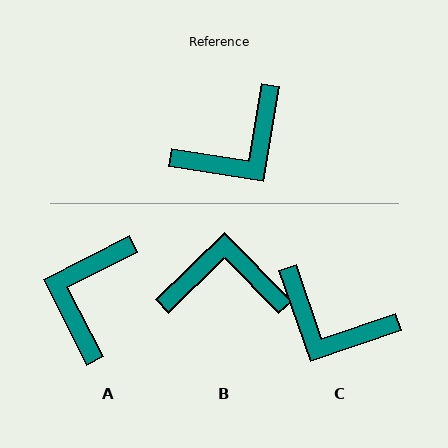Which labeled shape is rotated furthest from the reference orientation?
A, about 144 degrees away.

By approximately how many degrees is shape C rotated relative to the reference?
Approximately 62 degrees clockwise.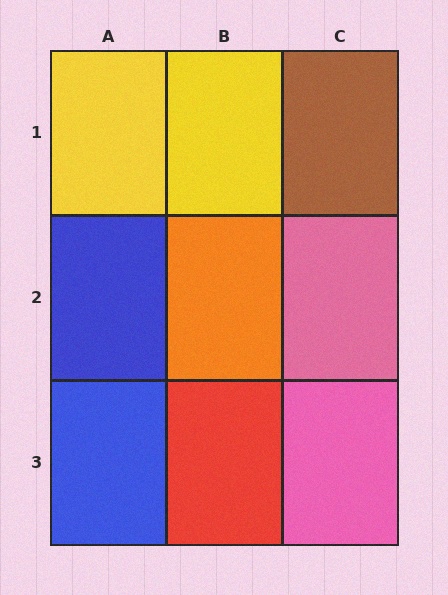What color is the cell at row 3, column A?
Blue.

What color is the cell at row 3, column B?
Red.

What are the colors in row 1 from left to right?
Yellow, yellow, brown.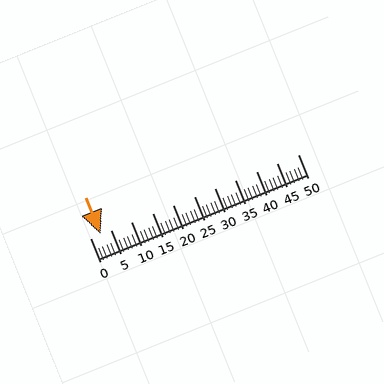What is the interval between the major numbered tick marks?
The major tick marks are spaced 5 units apart.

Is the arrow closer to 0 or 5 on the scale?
The arrow is closer to 5.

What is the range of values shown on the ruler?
The ruler shows values from 0 to 50.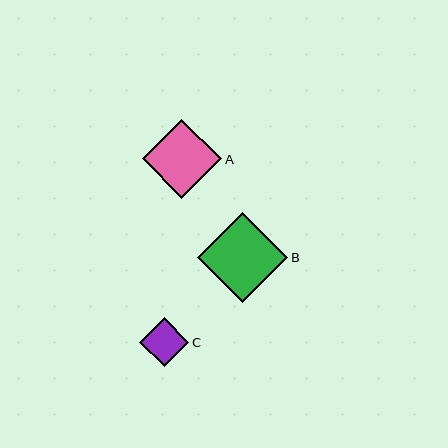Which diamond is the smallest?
Diamond C is the smallest with a size of approximately 49 pixels.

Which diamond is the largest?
Diamond B is the largest with a size of approximately 90 pixels.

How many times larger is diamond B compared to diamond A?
Diamond B is approximately 1.1 times the size of diamond A.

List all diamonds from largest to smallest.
From largest to smallest: B, A, C.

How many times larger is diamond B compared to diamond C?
Diamond B is approximately 1.8 times the size of diamond C.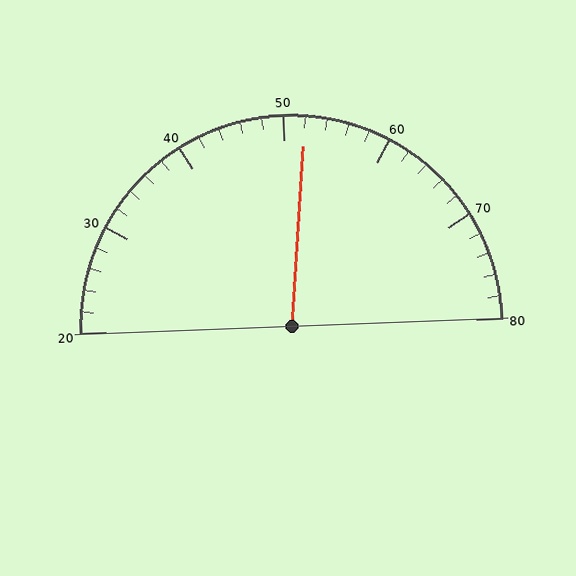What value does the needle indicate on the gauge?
The needle indicates approximately 52.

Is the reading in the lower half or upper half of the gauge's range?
The reading is in the upper half of the range (20 to 80).